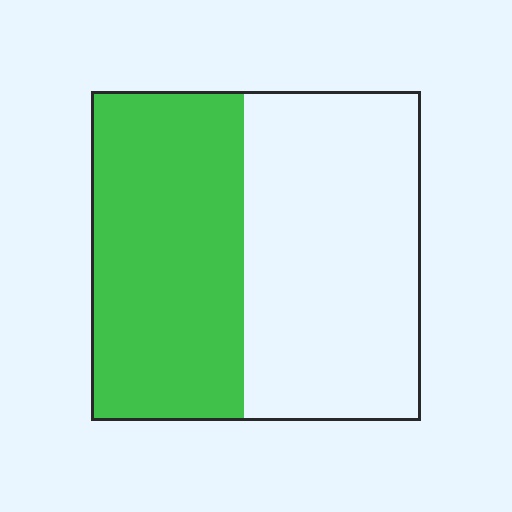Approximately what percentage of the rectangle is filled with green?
Approximately 45%.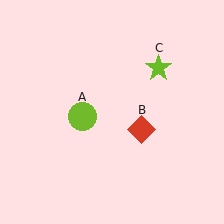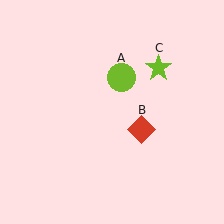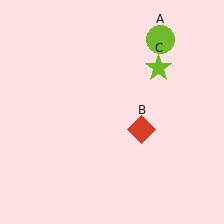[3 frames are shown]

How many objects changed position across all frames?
1 object changed position: lime circle (object A).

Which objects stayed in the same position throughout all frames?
Red diamond (object B) and lime star (object C) remained stationary.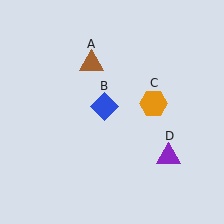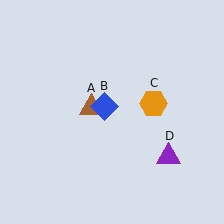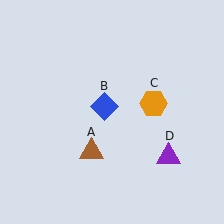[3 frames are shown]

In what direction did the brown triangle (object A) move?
The brown triangle (object A) moved down.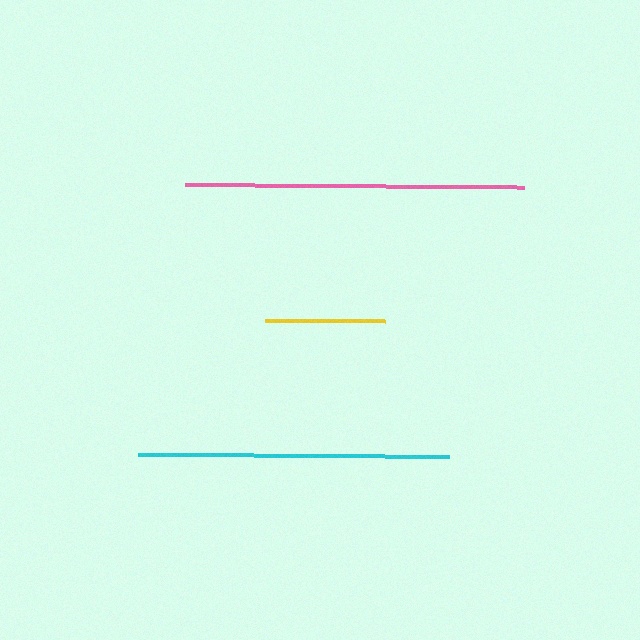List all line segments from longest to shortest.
From longest to shortest: pink, cyan, yellow.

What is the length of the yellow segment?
The yellow segment is approximately 121 pixels long.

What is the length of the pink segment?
The pink segment is approximately 338 pixels long.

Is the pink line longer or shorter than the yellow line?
The pink line is longer than the yellow line.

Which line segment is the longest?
The pink line is the longest at approximately 338 pixels.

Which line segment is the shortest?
The yellow line is the shortest at approximately 121 pixels.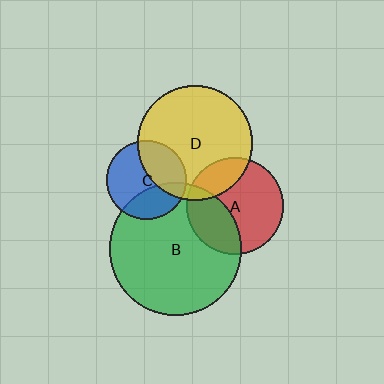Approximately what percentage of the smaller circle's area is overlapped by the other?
Approximately 20%.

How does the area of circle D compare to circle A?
Approximately 1.4 times.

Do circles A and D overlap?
Yes.